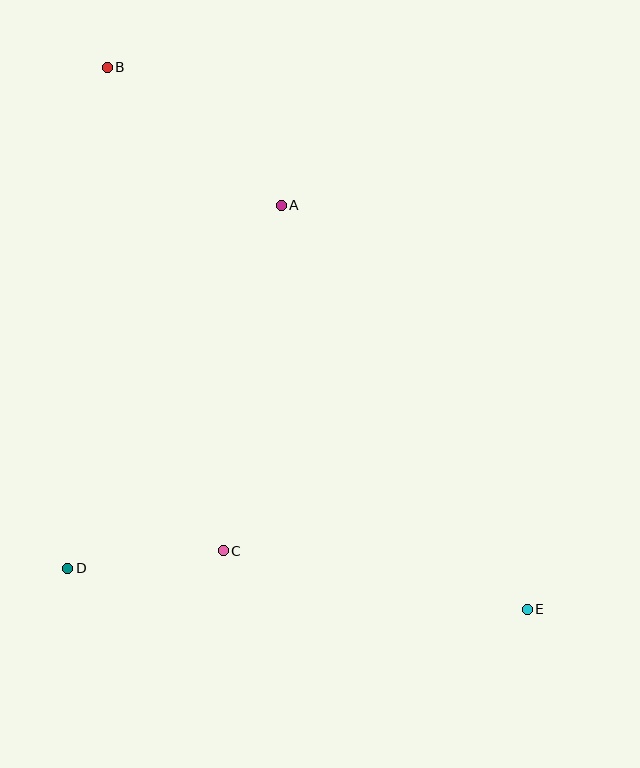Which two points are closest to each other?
Points C and D are closest to each other.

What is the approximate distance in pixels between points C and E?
The distance between C and E is approximately 310 pixels.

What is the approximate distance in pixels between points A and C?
The distance between A and C is approximately 350 pixels.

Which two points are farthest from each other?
Points B and E are farthest from each other.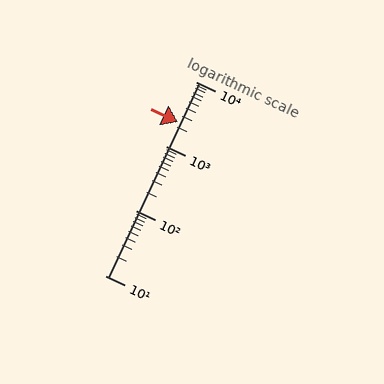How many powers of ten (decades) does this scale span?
The scale spans 3 decades, from 10 to 10000.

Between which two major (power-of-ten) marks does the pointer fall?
The pointer is between 1000 and 10000.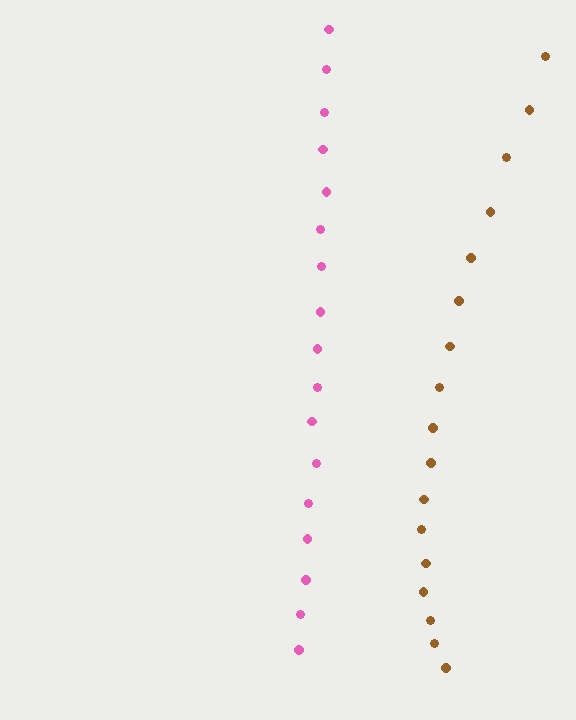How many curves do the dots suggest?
There are 2 distinct paths.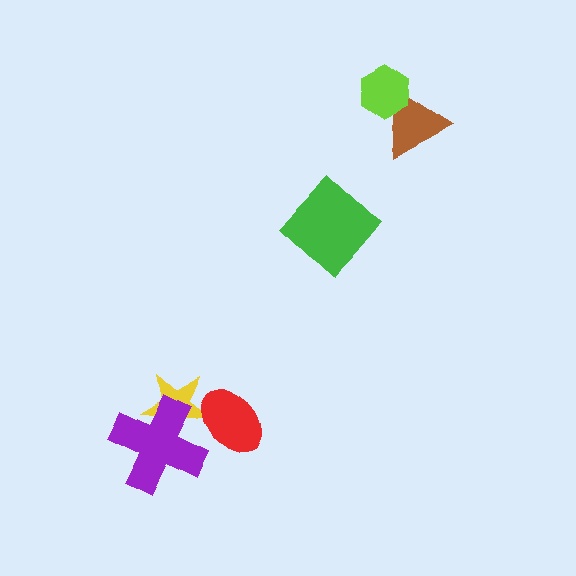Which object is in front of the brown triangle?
The lime hexagon is in front of the brown triangle.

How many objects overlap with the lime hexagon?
1 object overlaps with the lime hexagon.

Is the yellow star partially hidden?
Yes, it is partially covered by another shape.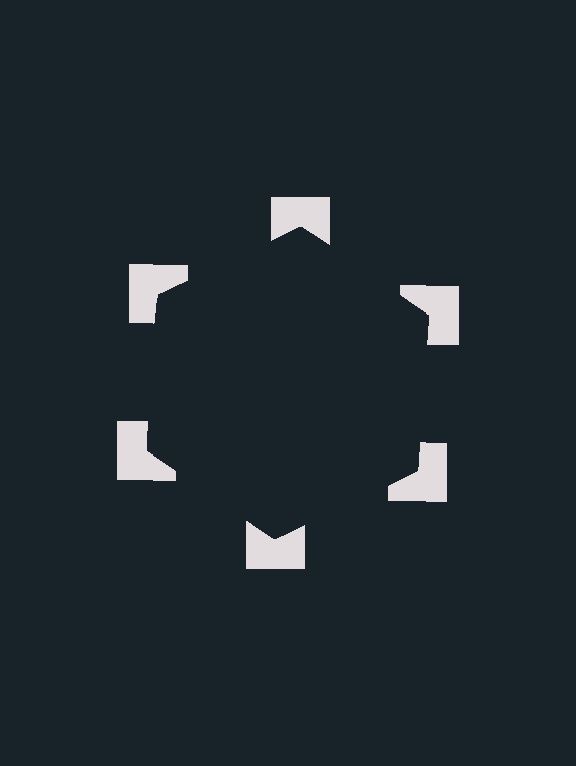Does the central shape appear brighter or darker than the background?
It typically appears slightly darker than the background, even though no actual brightness change is drawn.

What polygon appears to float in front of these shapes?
An illusory hexagon — its edges are inferred from the aligned wedge cuts in the notched squares, not physically drawn.